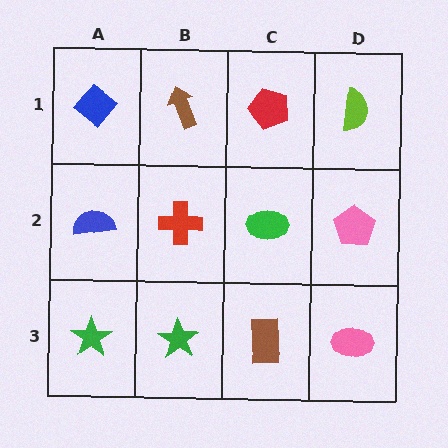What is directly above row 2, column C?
A red pentagon.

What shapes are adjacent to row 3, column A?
A blue semicircle (row 2, column A), a green star (row 3, column B).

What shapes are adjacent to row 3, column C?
A green ellipse (row 2, column C), a green star (row 3, column B), a pink ellipse (row 3, column D).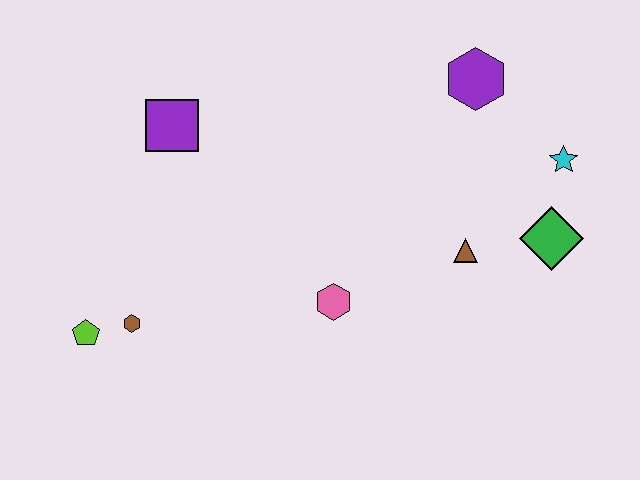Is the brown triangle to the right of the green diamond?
No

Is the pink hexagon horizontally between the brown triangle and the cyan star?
No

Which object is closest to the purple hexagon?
The cyan star is closest to the purple hexagon.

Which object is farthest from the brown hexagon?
The cyan star is farthest from the brown hexagon.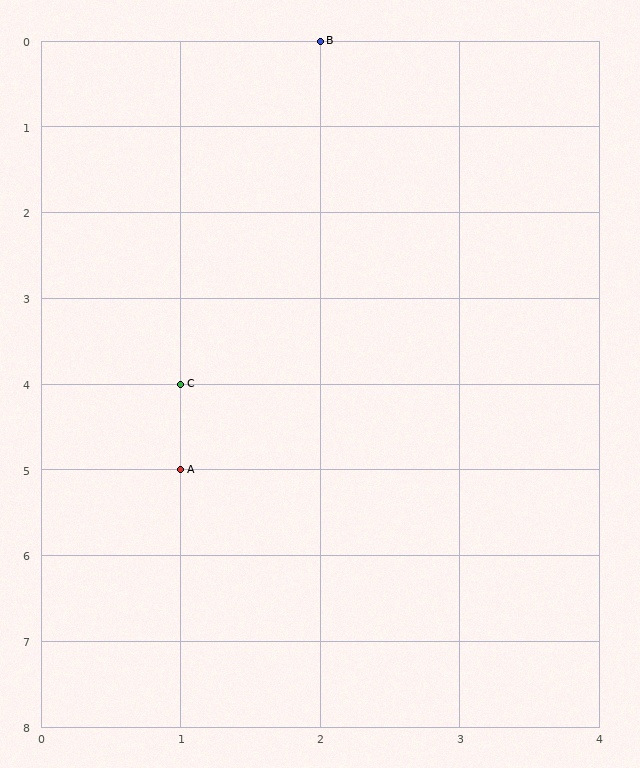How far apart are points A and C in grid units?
Points A and C are 1 row apart.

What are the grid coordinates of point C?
Point C is at grid coordinates (1, 4).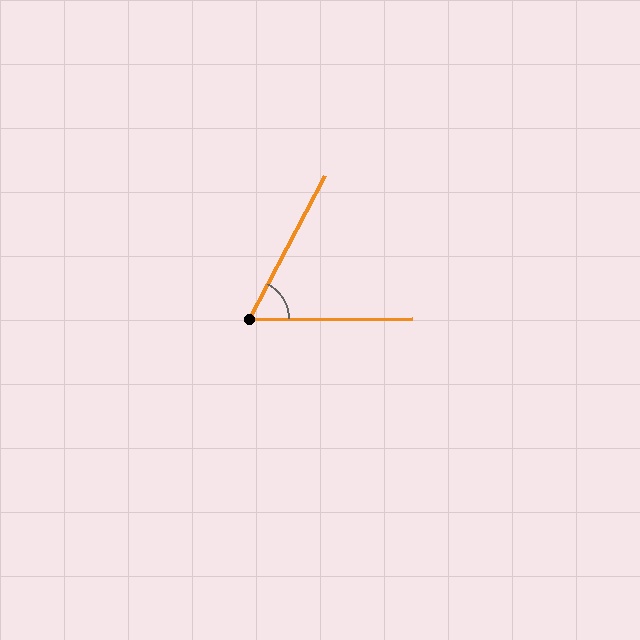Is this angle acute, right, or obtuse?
It is acute.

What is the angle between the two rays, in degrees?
Approximately 62 degrees.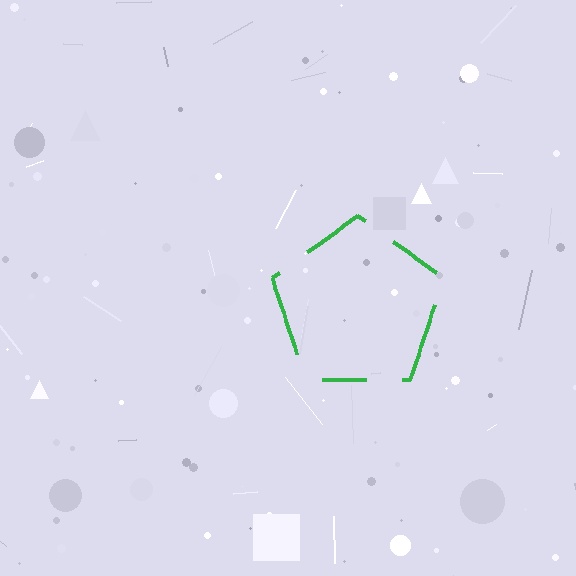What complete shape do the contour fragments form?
The contour fragments form a pentagon.